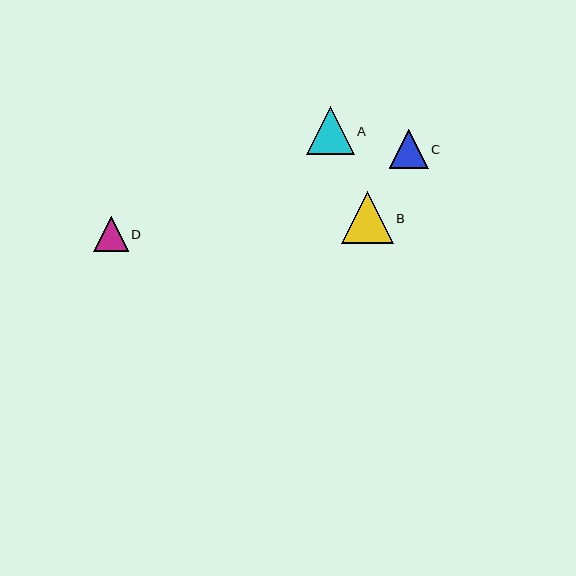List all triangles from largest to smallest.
From largest to smallest: B, A, C, D.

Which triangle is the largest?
Triangle B is the largest with a size of approximately 52 pixels.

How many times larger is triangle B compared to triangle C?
Triangle B is approximately 1.3 times the size of triangle C.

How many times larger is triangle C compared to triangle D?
Triangle C is approximately 1.1 times the size of triangle D.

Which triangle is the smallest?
Triangle D is the smallest with a size of approximately 35 pixels.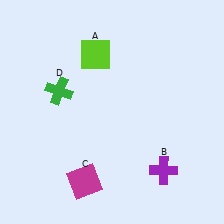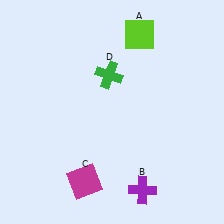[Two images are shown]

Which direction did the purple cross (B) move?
The purple cross (B) moved left.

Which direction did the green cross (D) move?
The green cross (D) moved right.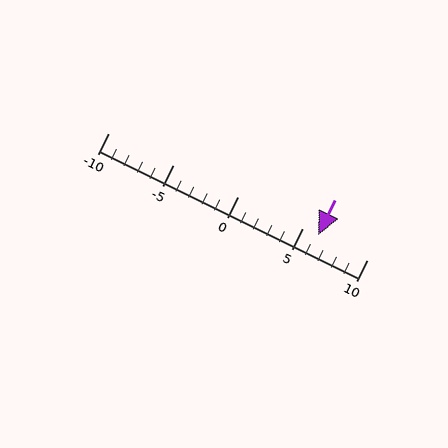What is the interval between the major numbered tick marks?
The major tick marks are spaced 5 units apart.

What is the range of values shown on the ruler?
The ruler shows values from -10 to 10.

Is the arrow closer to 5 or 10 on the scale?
The arrow is closer to 5.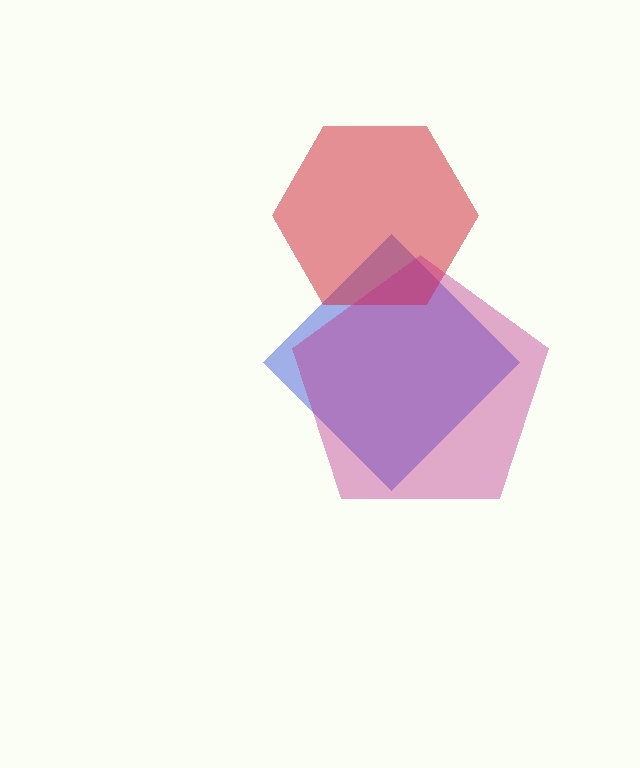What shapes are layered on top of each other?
The layered shapes are: a blue diamond, a red hexagon, a magenta pentagon.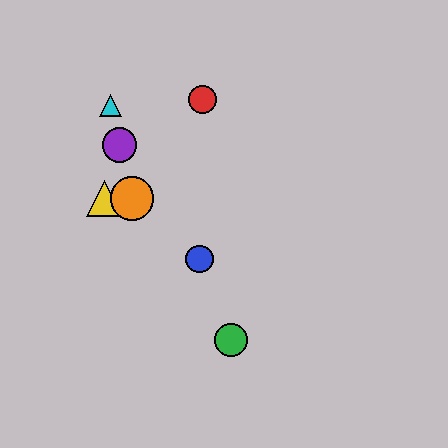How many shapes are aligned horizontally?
2 shapes (the yellow triangle, the orange circle) are aligned horizontally.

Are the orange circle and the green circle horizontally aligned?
No, the orange circle is at y≈199 and the green circle is at y≈340.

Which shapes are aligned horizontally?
The yellow triangle, the orange circle are aligned horizontally.